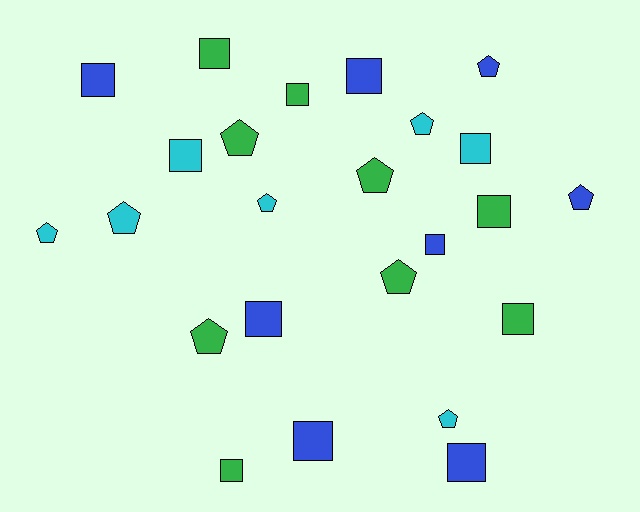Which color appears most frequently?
Green, with 9 objects.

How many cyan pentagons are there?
There are 5 cyan pentagons.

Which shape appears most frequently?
Square, with 13 objects.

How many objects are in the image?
There are 24 objects.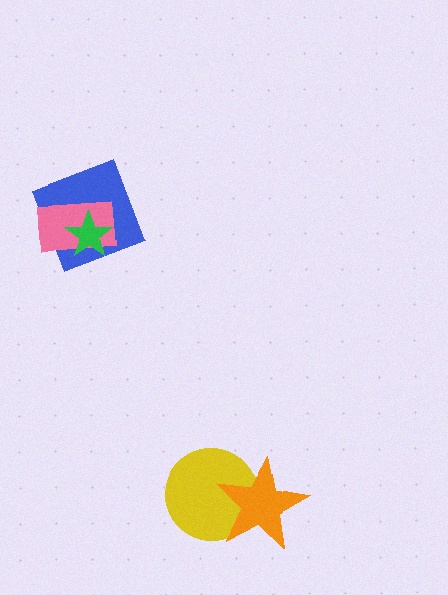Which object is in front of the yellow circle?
The orange star is in front of the yellow circle.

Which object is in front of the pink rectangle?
The green star is in front of the pink rectangle.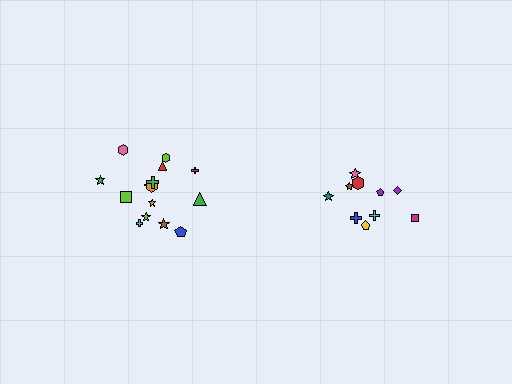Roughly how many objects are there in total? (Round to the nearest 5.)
Roughly 25 objects in total.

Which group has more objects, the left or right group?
The left group.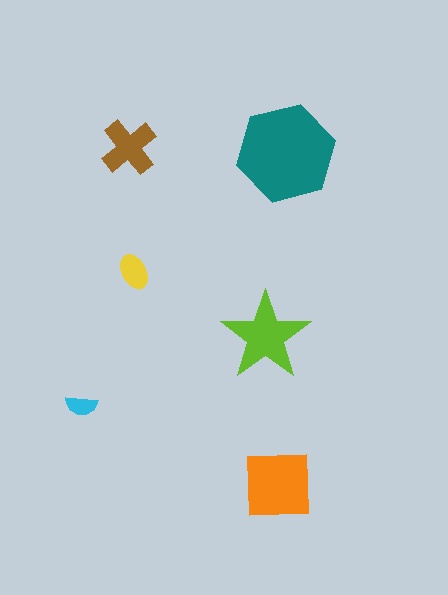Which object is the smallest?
The cyan semicircle.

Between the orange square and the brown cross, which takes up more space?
The orange square.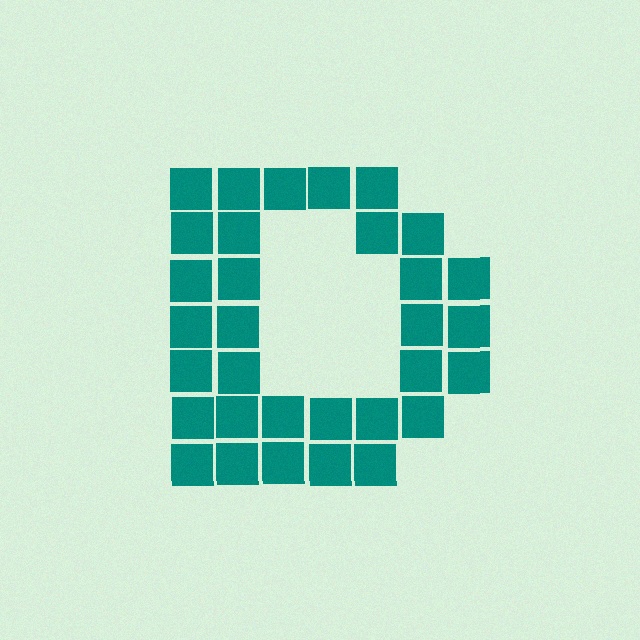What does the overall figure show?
The overall figure shows the letter D.